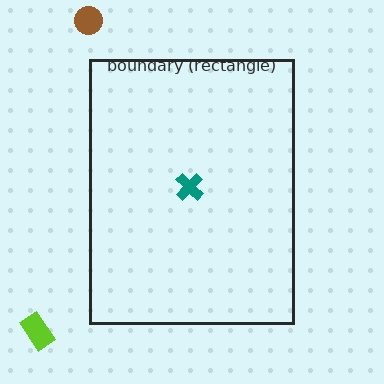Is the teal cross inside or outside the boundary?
Inside.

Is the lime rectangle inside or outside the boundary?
Outside.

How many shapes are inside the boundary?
1 inside, 2 outside.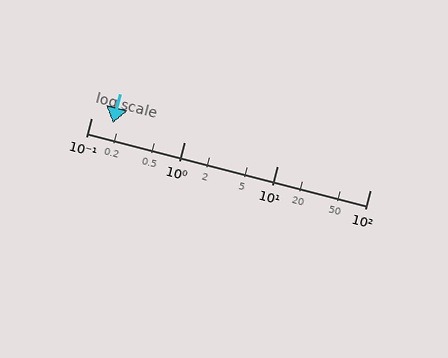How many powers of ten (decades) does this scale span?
The scale spans 3 decades, from 0.1 to 100.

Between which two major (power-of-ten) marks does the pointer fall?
The pointer is between 0.1 and 1.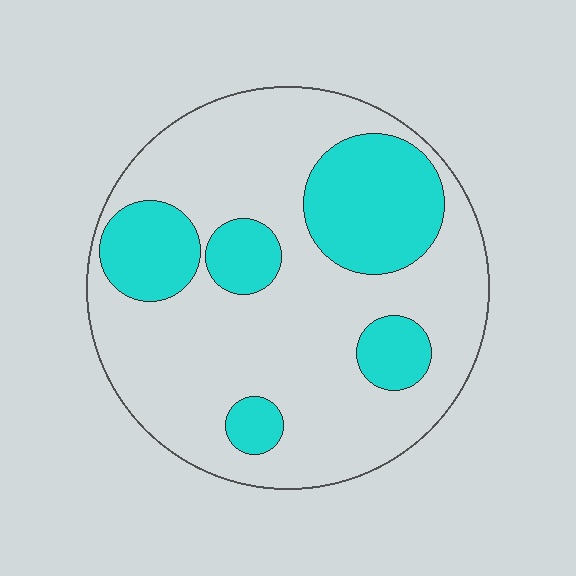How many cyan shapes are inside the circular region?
5.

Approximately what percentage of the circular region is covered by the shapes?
Approximately 30%.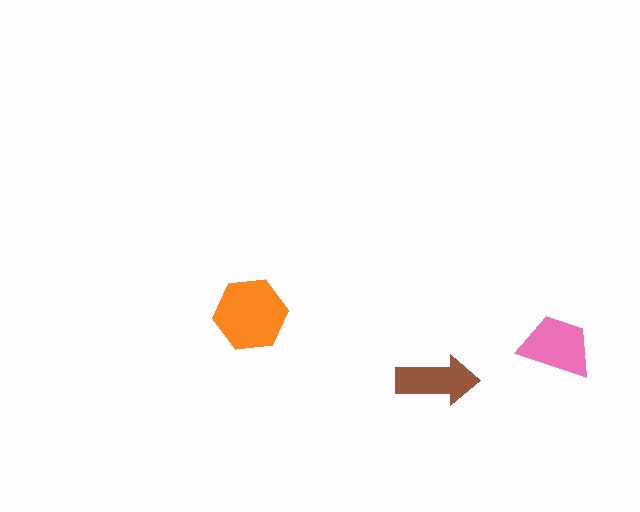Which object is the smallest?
The brown arrow.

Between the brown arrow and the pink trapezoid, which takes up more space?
The pink trapezoid.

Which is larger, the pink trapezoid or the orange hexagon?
The orange hexagon.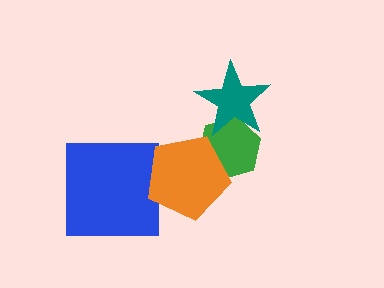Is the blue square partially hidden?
Yes, it is partially covered by another shape.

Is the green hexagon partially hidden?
Yes, it is partially covered by another shape.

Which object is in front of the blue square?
The orange pentagon is in front of the blue square.